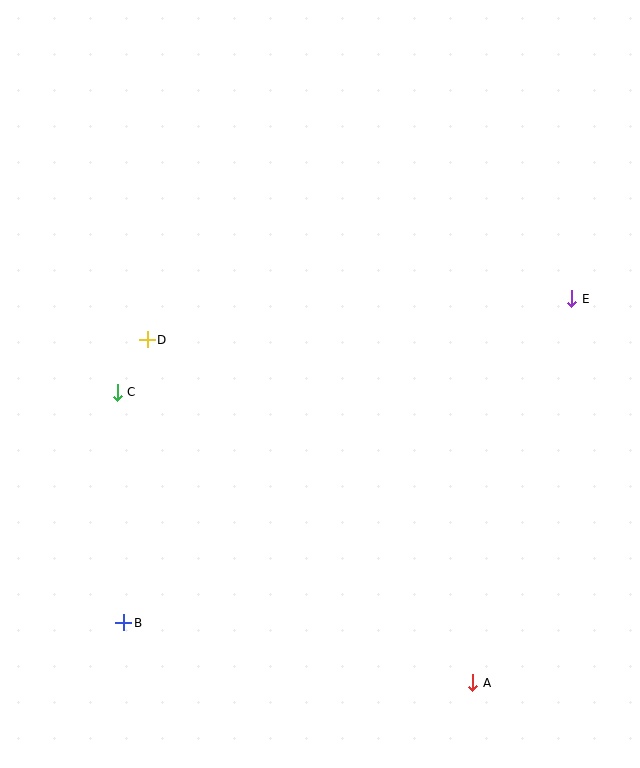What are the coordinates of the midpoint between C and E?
The midpoint between C and E is at (344, 346).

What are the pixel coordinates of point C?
Point C is at (117, 392).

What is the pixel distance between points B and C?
The distance between B and C is 231 pixels.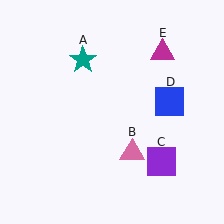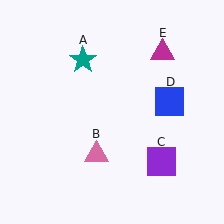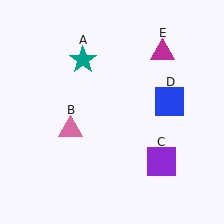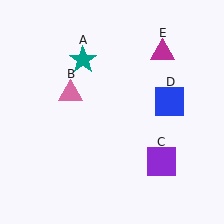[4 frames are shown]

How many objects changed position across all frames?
1 object changed position: pink triangle (object B).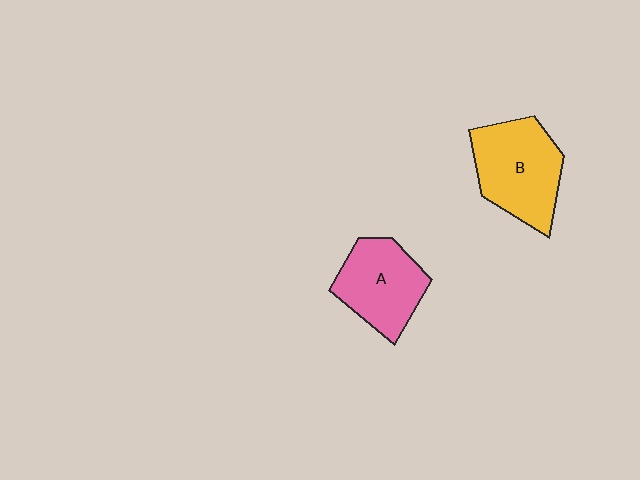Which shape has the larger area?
Shape B (yellow).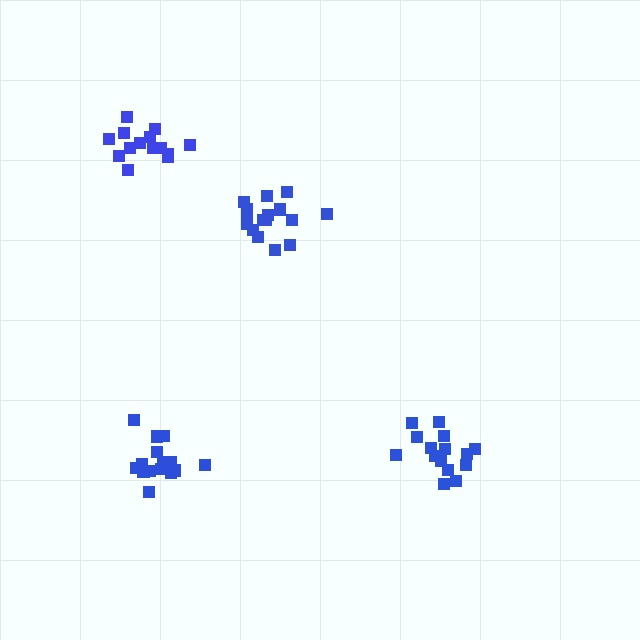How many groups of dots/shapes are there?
There are 4 groups.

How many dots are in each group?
Group 1: 15 dots, Group 2: 16 dots, Group 3: 15 dots, Group 4: 14 dots (60 total).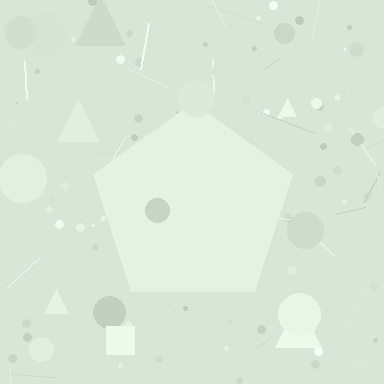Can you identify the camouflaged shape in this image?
The camouflaged shape is a pentagon.